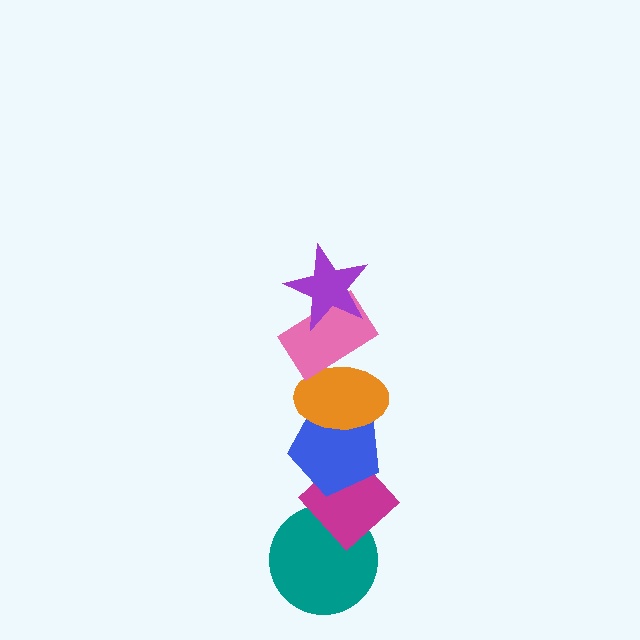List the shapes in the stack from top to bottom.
From top to bottom: the purple star, the pink rectangle, the orange ellipse, the blue pentagon, the magenta diamond, the teal circle.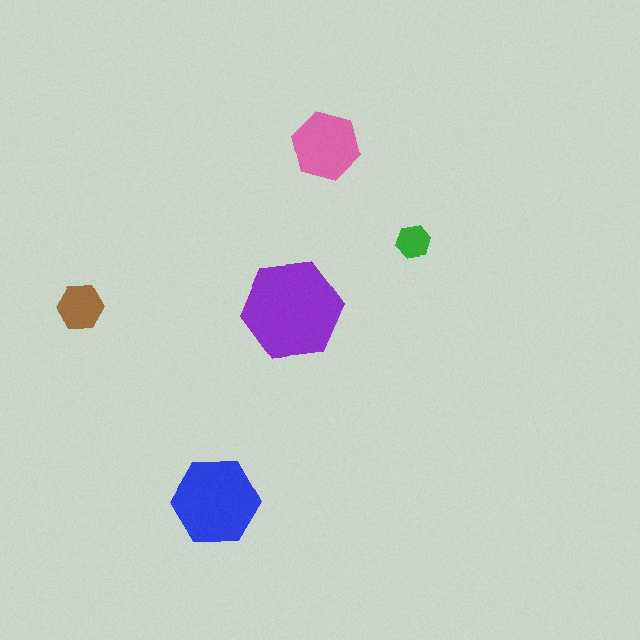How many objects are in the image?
There are 5 objects in the image.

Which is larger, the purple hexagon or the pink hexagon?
The purple one.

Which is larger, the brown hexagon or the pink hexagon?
The pink one.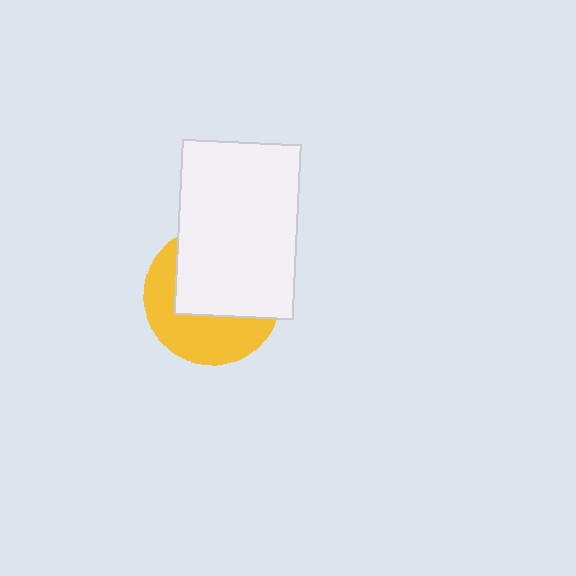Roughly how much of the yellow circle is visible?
A small part of it is visible (roughly 45%).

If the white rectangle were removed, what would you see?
You would see the complete yellow circle.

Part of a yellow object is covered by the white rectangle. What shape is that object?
It is a circle.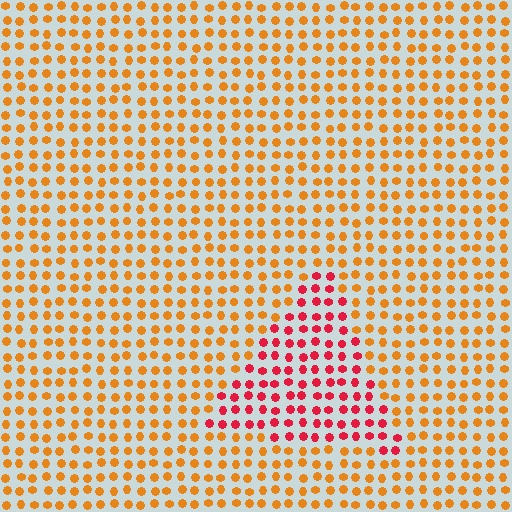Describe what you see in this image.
The image is filled with small orange elements in a uniform arrangement. A triangle-shaped region is visible where the elements are tinted to a slightly different hue, forming a subtle color boundary.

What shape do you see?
I see a triangle.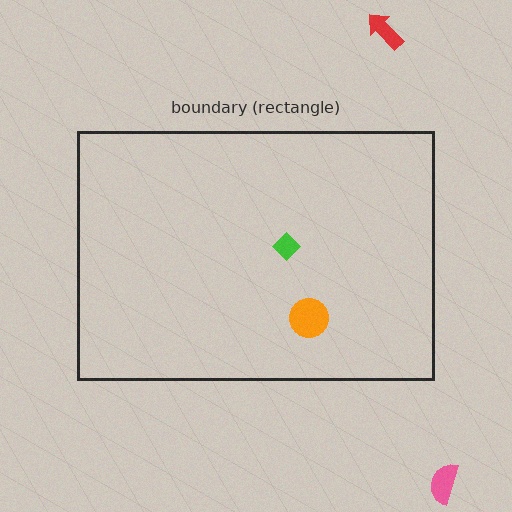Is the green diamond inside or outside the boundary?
Inside.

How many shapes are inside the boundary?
2 inside, 2 outside.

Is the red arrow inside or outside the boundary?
Outside.